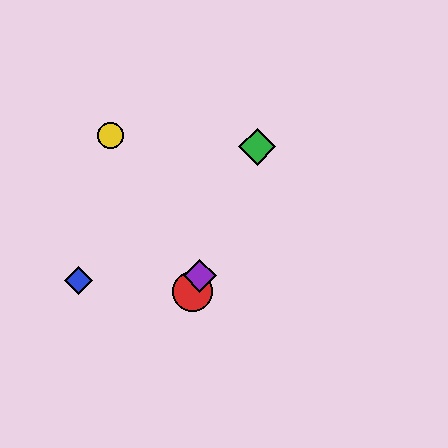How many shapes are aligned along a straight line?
3 shapes (the red circle, the green diamond, the purple diamond) are aligned along a straight line.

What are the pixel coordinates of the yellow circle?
The yellow circle is at (110, 135).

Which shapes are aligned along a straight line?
The red circle, the green diamond, the purple diamond are aligned along a straight line.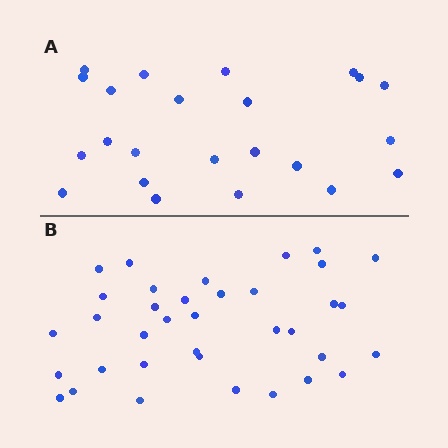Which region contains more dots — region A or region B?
Region B (the bottom region) has more dots.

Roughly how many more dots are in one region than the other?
Region B has approximately 15 more dots than region A.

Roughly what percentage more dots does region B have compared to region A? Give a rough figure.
About 55% more.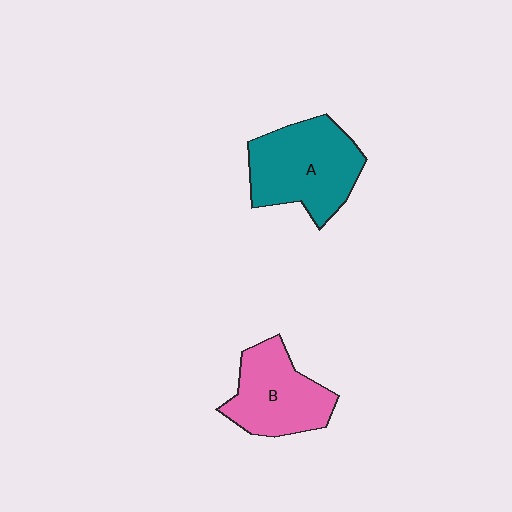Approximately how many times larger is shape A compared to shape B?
Approximately 1.2 times.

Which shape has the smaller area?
Shape B (pink).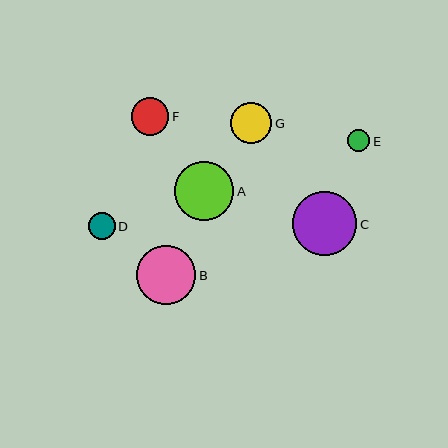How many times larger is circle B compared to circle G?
Circle B is approximately 1.4 times the size of circle G.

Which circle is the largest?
Circle C is the largest with a size of approximately 64 pixels.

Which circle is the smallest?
Circle E is the smallest with a size of approximately 22 pixels.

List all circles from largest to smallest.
From largest to smallest: C, A, B, G, F, D, E.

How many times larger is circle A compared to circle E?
Circle A is approximately 2.7 times the size of circle E.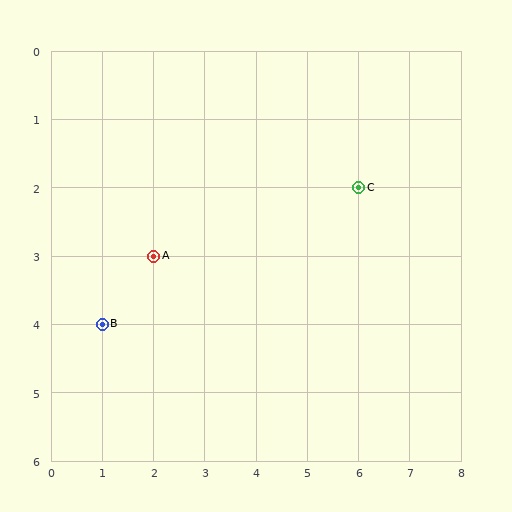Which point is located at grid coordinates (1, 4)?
Point B is at (1, 4).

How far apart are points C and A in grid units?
Points C and A are 4 columns and 1 row apart (about 4.1 grid units diagonally).